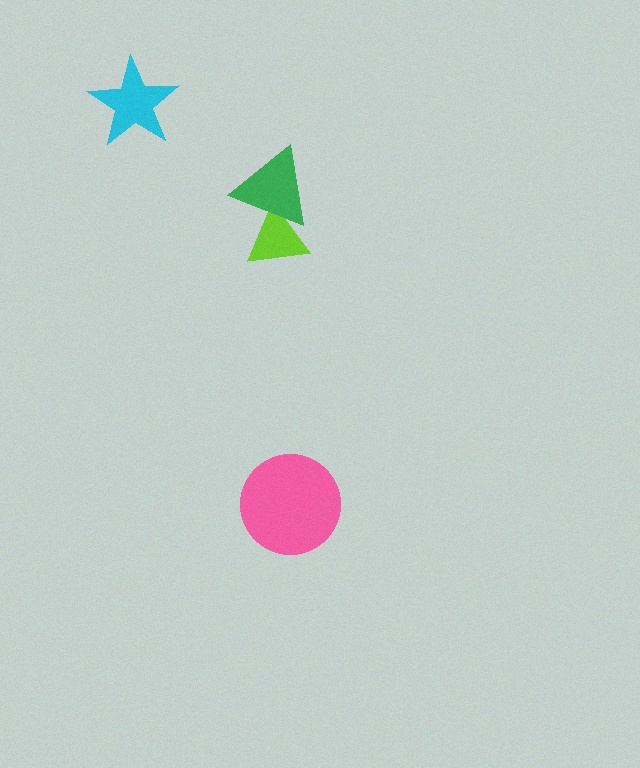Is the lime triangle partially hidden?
Yes, it is partially covered by another shape.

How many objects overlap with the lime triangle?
1 object overlaps with the lime triangle.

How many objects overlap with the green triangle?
1 object overlaps with the green triangle.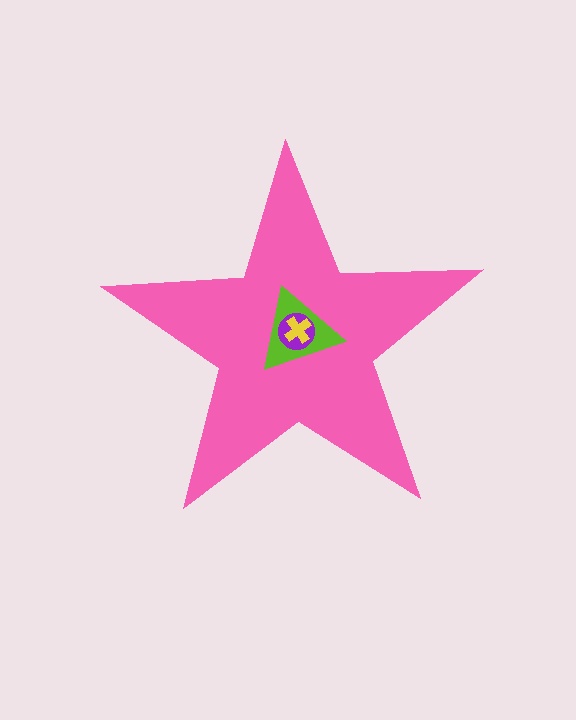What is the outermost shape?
The pink star.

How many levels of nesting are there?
4.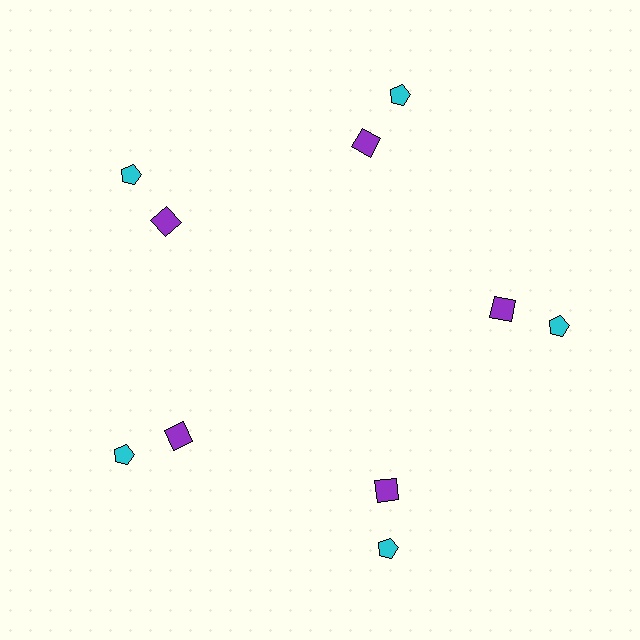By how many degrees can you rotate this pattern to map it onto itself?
The pattern maps onto itself every 72 degrees of rotation.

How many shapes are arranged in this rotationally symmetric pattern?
There are 10 shapes, arranged in 5 groups of 2.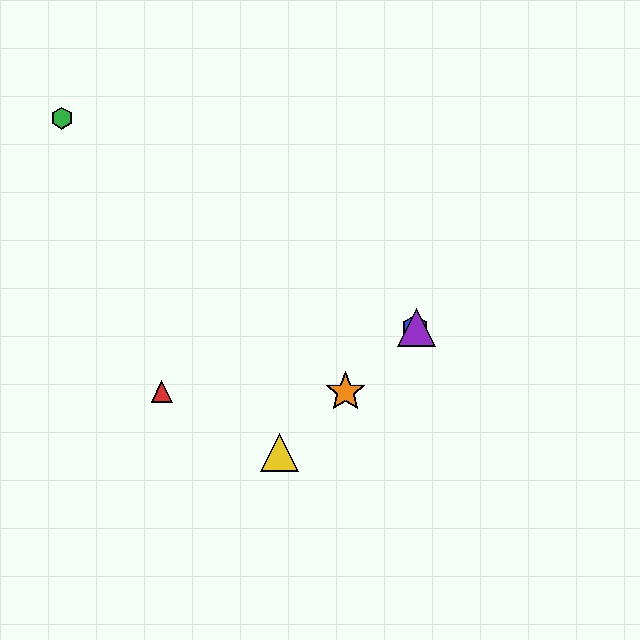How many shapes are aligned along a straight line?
4 shapes (the blue hexagon, the yellow triangle, the purple triangle, the orange star) are aligned along a straight line.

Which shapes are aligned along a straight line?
The blue hexagon, the yellow triangle, the purple triangle, the orange star are aligned along a straight line.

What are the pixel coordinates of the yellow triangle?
The yellow triangle is at (280, 453).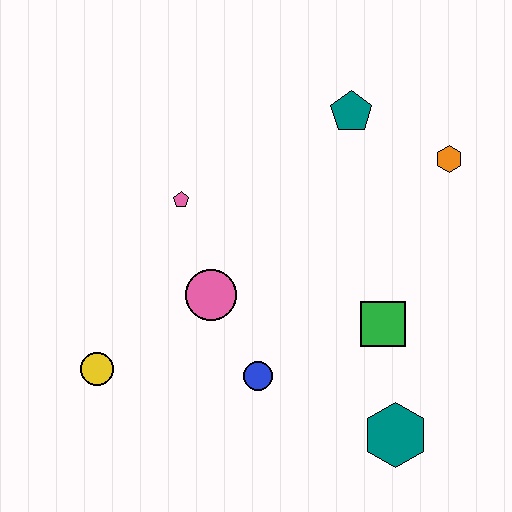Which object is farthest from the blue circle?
The orange hexagon is farthest from the blue circle.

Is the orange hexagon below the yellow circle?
No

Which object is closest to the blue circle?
The pink circle is closest to the blue circle.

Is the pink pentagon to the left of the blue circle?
Yes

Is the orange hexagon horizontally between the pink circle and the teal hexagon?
No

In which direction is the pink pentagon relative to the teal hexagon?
The pink pentagon is above the teal hexagon.